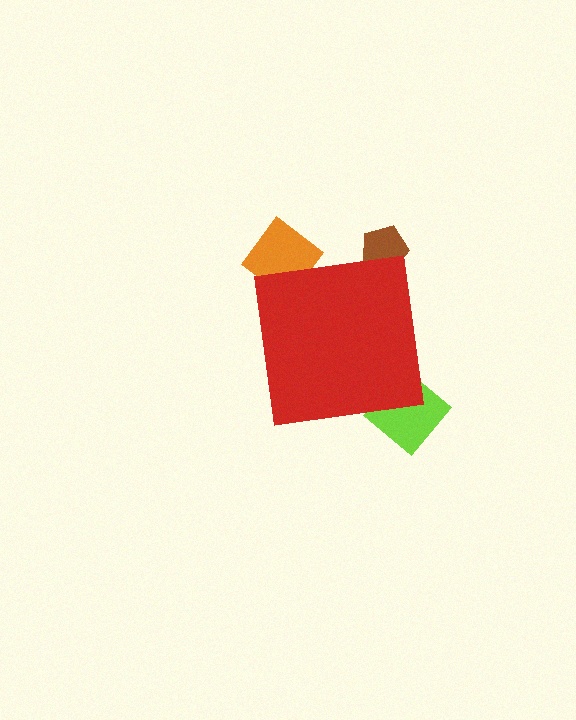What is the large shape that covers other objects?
A red square.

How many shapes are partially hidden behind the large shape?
3 shapes are partially hidden.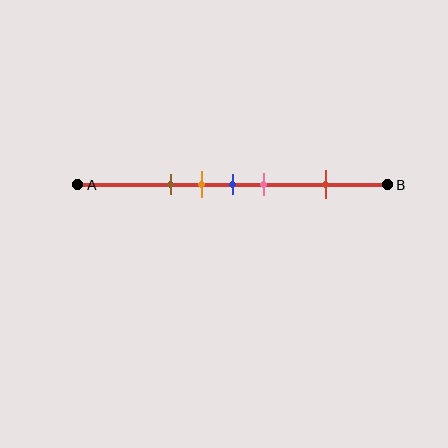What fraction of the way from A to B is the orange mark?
The orange mark is approximately 40% (0.4) of the way from A to B.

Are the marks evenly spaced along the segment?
No, the marks are not evenly spaced.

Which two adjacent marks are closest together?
The orange and blue marks are the closest adjacent pair.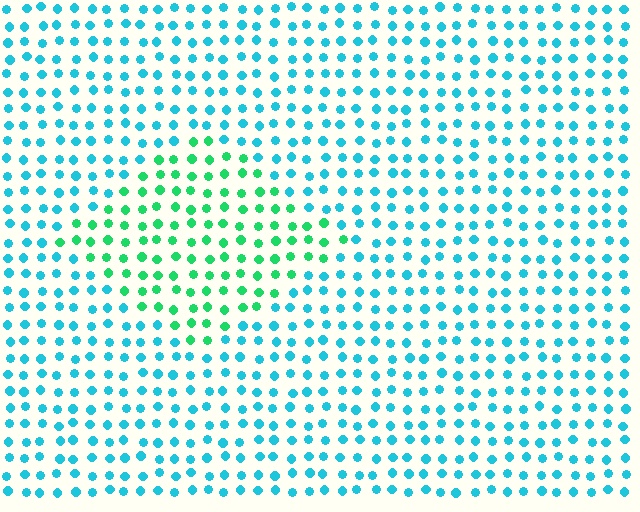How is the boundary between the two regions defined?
The boundary is defined purely by a slight shift in hue (about 43 degrees). Spacing, size, and orientation are identical on both sides.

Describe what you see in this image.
The image is filled with small cyan elements in a uniform arrangement. A diamond-shaped region is visible where the elements are tinted to a slightly different hue, forming a subtle color boundary.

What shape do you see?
I see a diamond.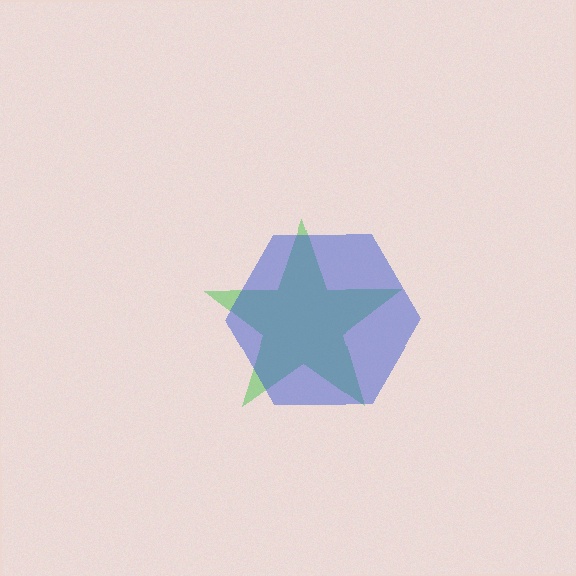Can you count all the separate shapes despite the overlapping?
Yes, there are 2 separate shapes.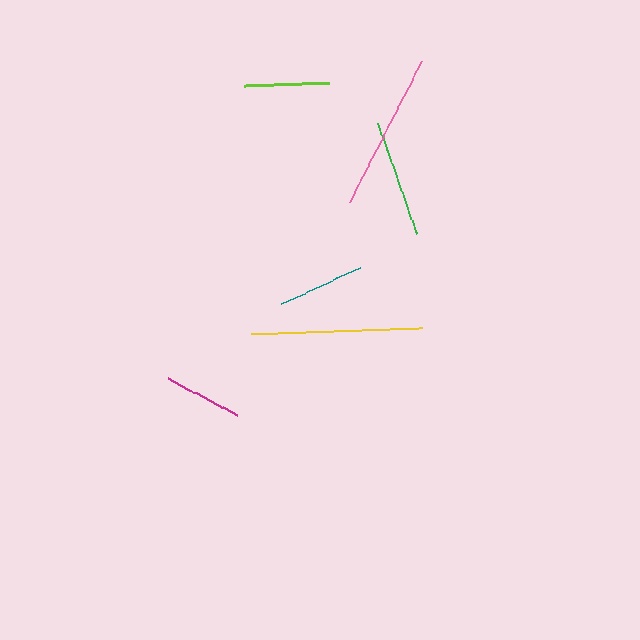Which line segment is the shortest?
The magenta line is the shortest at approximately 79 pixels.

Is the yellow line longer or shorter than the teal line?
The yellow line is longer than the teal line.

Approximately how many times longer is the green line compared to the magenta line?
The green line is approximately 1.5 times the length of the magenta line.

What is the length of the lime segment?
The lime segment is approximately 85 pixels long.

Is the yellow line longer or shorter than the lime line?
The yellow line is longer than the lime line.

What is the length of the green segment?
The green segment is approximately 117 pixels long.